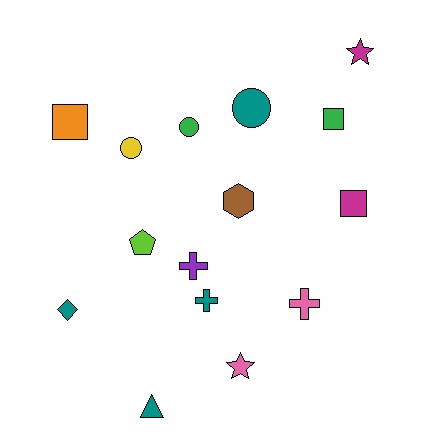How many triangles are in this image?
There is 1 triangle.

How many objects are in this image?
There are 15 objects.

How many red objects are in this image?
There are no red objects.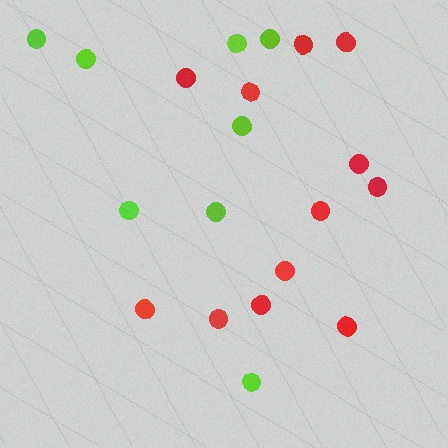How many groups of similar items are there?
There are 2 groups: one group of lime circles (8) and one group of red circles (12).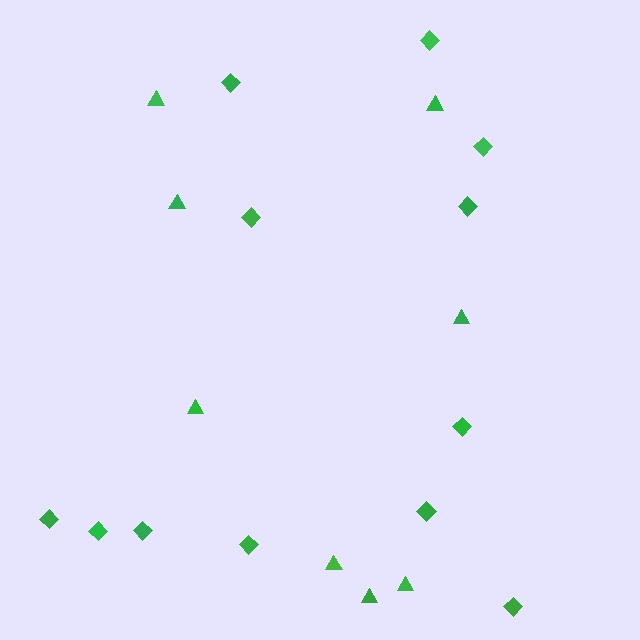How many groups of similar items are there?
There are 2 groups: one group of diamonds (12) and one group of triangles (8).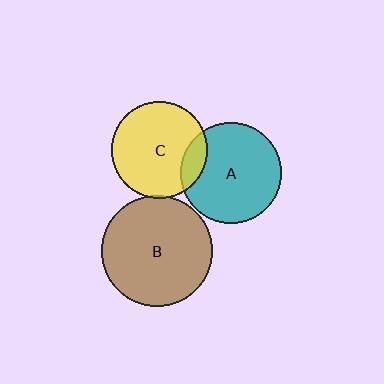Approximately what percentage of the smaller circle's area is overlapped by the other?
Approximately 15%.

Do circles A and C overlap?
Yes.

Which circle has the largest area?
Circle B (brown).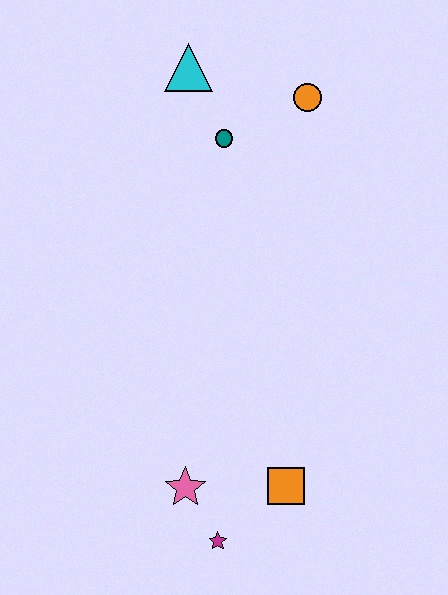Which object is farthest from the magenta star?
The cyan triangle is farthest from the magenta star.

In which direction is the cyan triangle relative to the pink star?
The cyan triangle is above the pink star.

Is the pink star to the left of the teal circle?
Yes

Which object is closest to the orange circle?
The teal circle is closest to the orange circle.